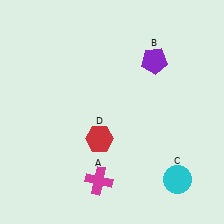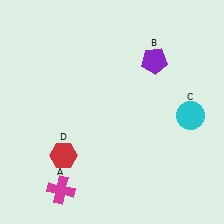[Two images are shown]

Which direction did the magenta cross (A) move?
The magenta cross (A) moved left.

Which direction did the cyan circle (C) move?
The cyan circle (C) moved up.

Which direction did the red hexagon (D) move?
The red hexagon (D) moved left.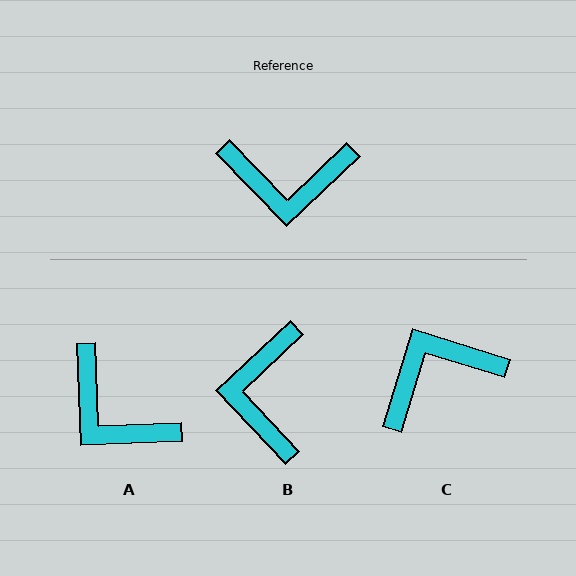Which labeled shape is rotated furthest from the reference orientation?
C, about 151 degrees away.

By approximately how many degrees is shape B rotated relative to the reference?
Approximately 91 degrees clockwise.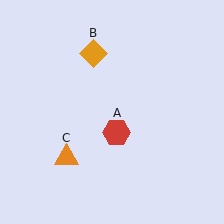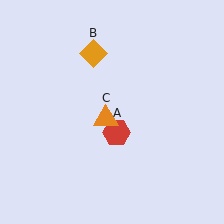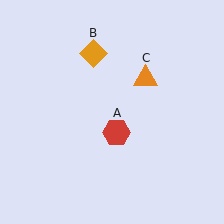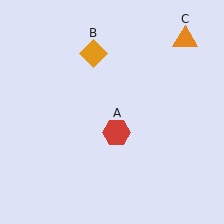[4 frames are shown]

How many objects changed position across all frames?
1 object changed position: orange triangle (object C).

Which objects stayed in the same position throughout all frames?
Red hexagon (object A) and orange diamond (object B) remained stationary.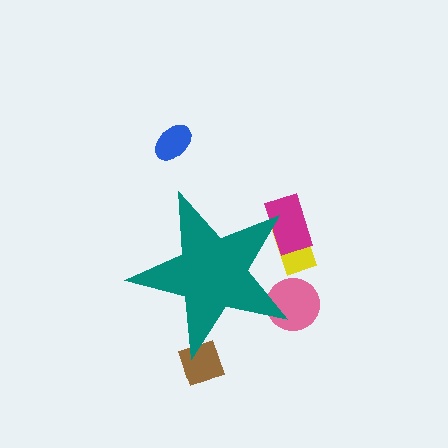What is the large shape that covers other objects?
A teal star.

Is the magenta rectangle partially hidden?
Yes, the magenta rectangle is partially hidden behind the teal star.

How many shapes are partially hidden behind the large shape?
4 shapes are partially hidden.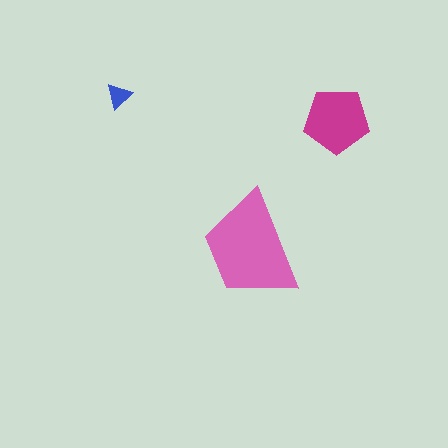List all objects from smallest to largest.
The blue triangle, the magenta pentagon, the pink trapezoid.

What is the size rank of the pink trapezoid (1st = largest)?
1st.